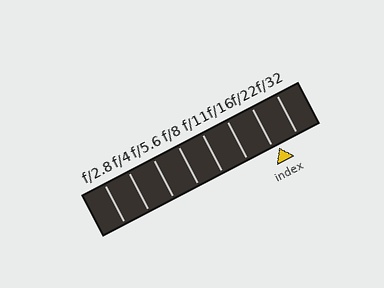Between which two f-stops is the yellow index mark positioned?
The index mark is between f/22 and f/32.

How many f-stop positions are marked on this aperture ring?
There are 8 f-stop positions marked.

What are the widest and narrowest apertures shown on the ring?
The widest aperture shown is f/2.8 and the narrowest is f/32.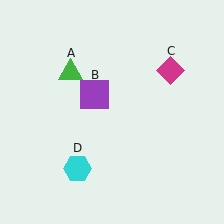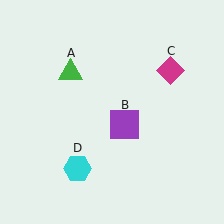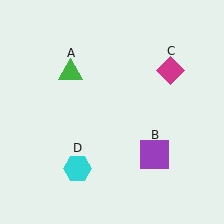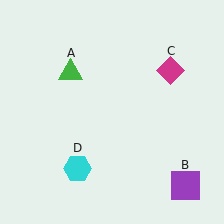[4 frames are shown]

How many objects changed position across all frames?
1 object changed position: purple square (object B).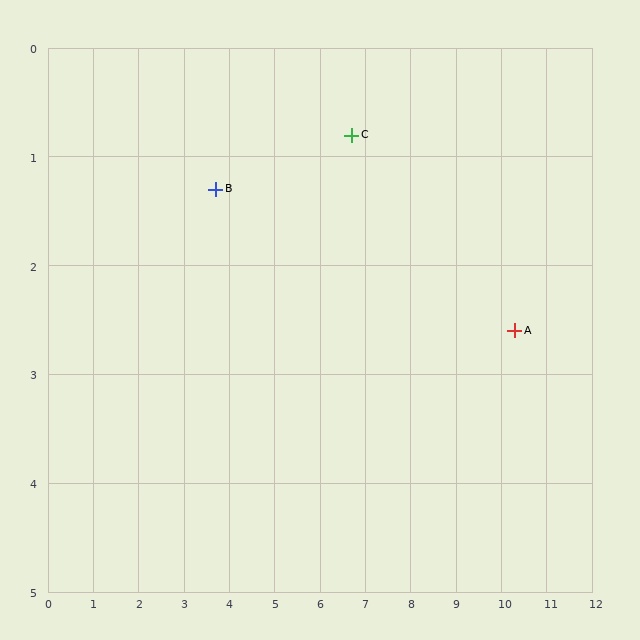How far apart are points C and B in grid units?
Points C and B are about 3.0 grid units apart.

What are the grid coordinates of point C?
Point C is at approximately (6.7, 0.8).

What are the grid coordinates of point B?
Point B is at approximately (3.7, 1.3).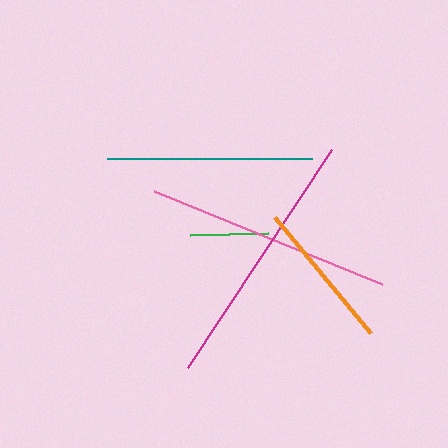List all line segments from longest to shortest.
From longest to shortest: magenta, pink, teal, orange, green.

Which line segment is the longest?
The magenta line is the longest at approximately 261 pixels.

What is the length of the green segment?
The green segment is approximately 78 pixels long.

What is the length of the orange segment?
The orange segment is approximately 151 pixels long.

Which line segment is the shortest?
The green line is the shortest at approximately 78 pixels.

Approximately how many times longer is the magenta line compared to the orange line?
The magenta line is approximately 1.7 times the length of the orange line.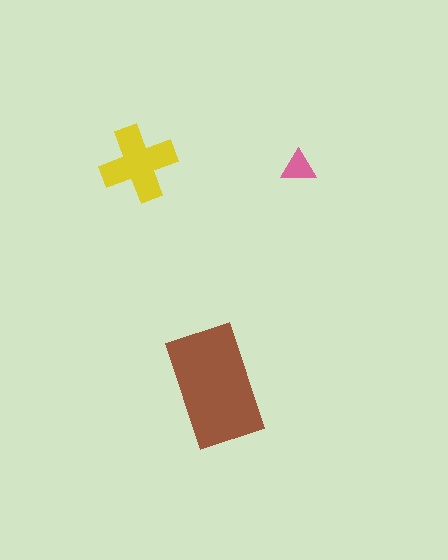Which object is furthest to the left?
The yellow cross is leftmost.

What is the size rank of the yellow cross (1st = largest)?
2nd.